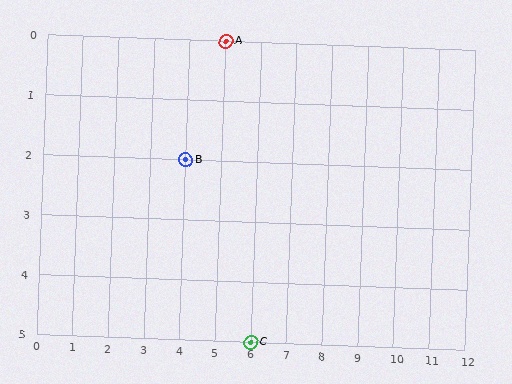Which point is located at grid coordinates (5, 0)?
Point A is at (5, 0).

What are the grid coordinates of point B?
Point B is at grid coordinates (4, 2).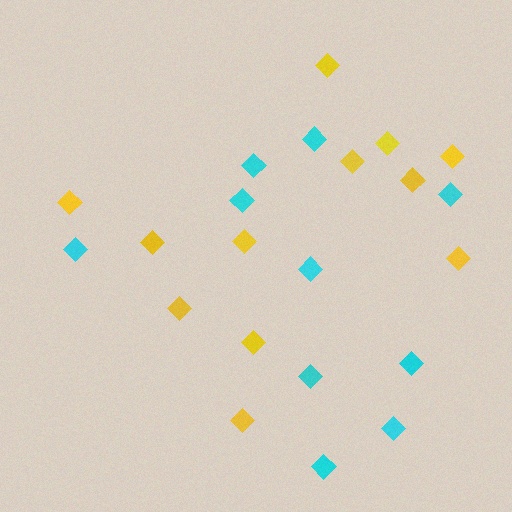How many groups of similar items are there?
There are 2 groups: one group of cyan diamonds (10) and one group of yellow diamonds (12).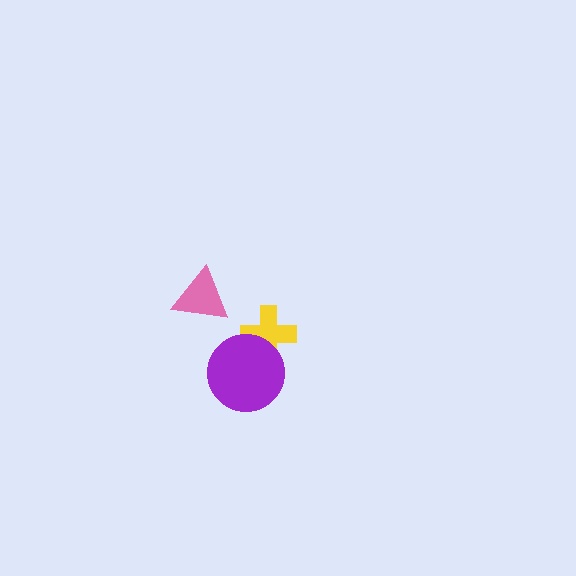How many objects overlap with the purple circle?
1 object overlaps with the purple circle.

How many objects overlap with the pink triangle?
0 objects overlap with the pink triangle.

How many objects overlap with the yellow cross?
1 object overlaps with the yellow cross.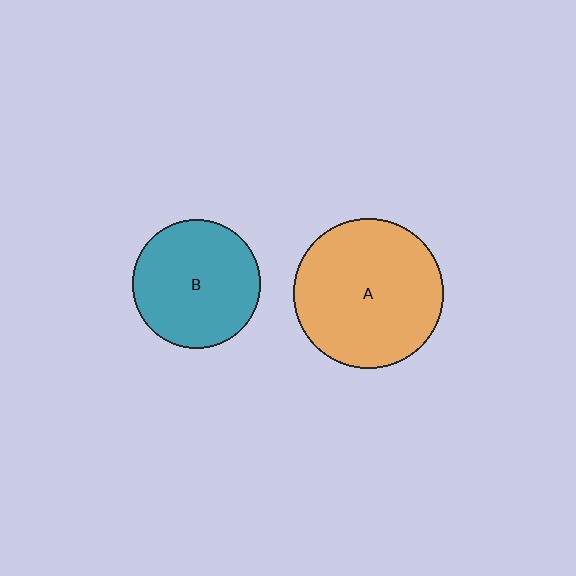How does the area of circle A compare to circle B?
Approximately 1.4 times.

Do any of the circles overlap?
No, none of the circles overlap.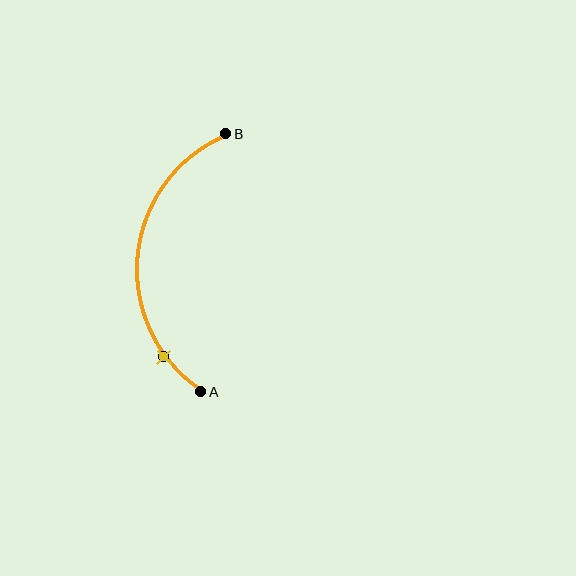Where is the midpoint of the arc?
The arc midpoint is the point on the curve farthest from the straight line joining A and B. It sits to the left of that line.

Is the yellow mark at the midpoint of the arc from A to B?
No. The yellow mark lies on the arc but is closer to endpoint A. The arc midpoint would be at the point on the curve equidistant along the arc from both A and B.